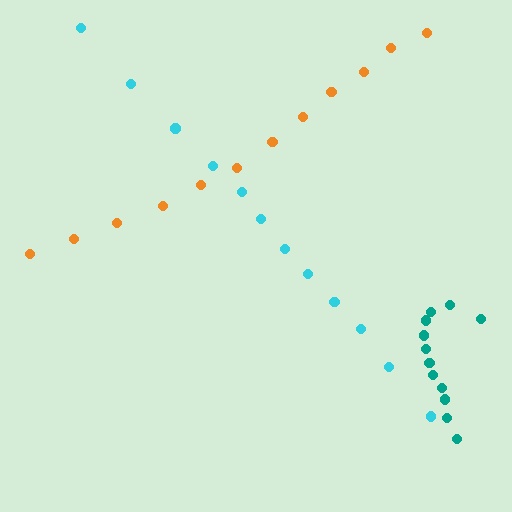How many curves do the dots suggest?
There are 3 distinct paths.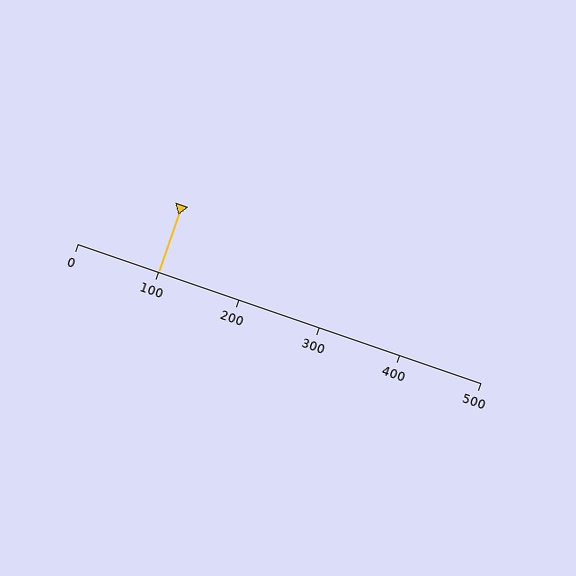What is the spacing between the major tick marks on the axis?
The major ticks are spaced 100 apart.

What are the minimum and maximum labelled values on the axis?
The axis runs from 0 to 500.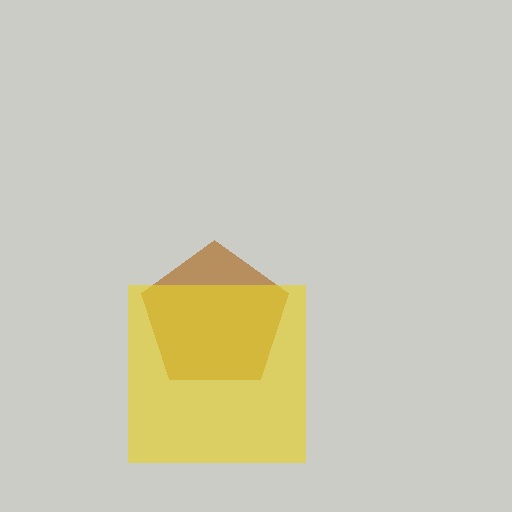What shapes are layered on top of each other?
The layered shapes are: a brown pentagon, a yellow square.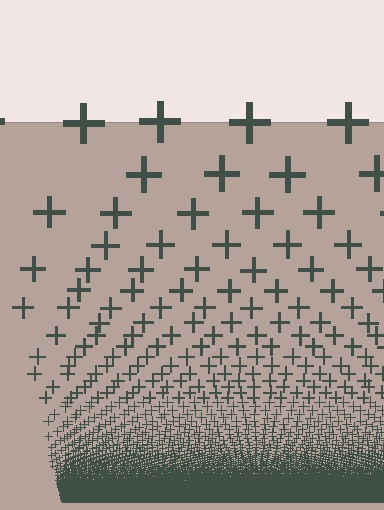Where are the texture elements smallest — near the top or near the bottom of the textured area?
Near the bottom.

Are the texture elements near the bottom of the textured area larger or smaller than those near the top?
Smaller. The gradient is inverted — elements near the bottom are smaller and denser.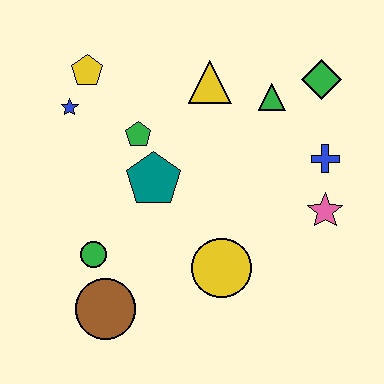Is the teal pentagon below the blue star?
Yes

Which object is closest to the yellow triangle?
The green triangle is closest to the yellow triangle.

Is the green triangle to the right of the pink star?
No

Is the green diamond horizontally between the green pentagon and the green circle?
No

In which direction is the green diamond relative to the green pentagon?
The green diamond is to the right of the green pentagon.